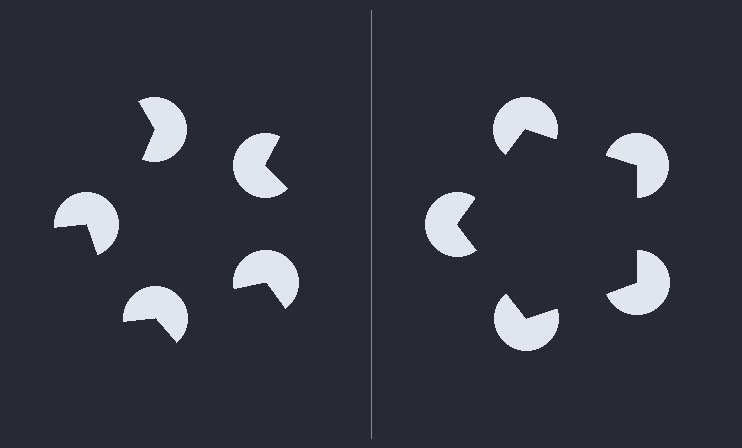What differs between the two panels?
The pac-man discs are positioned identically on both sides; only the wedge orientations differ. On the right they align to a pentagon; on the left they are misaligned.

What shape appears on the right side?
An illusory pentagon.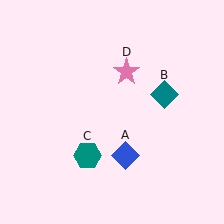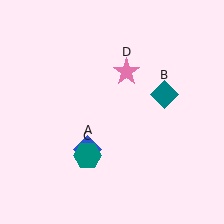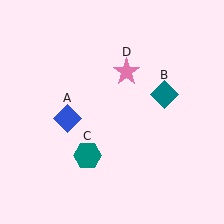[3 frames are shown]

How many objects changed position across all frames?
1 object changed position: blue diamond (object A).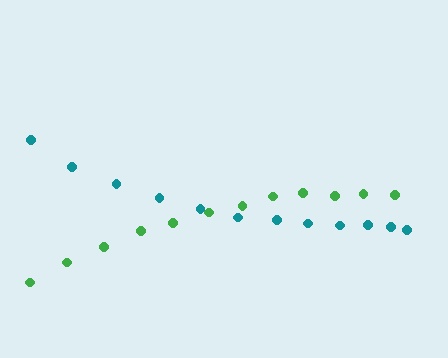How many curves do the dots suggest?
There are 2 distinct paths.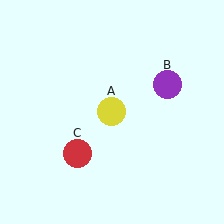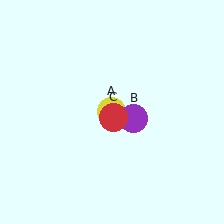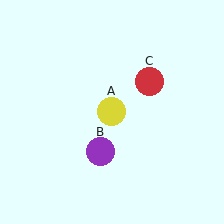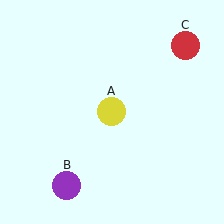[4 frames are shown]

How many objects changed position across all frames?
2 objects changed position: purple circle (object B), red circle (object C).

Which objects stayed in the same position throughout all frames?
Yellow circle (object A) remained stationary.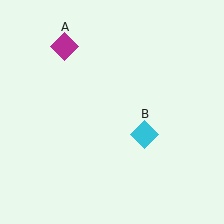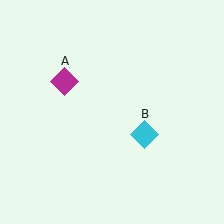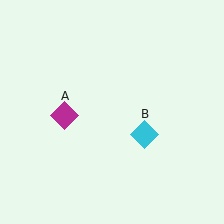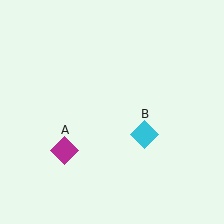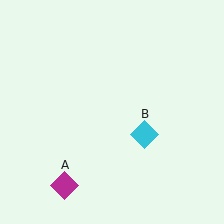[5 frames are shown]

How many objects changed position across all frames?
1 object changed position: magenta diamond (object A).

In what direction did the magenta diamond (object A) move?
The magenta diamond (object A) moved down.